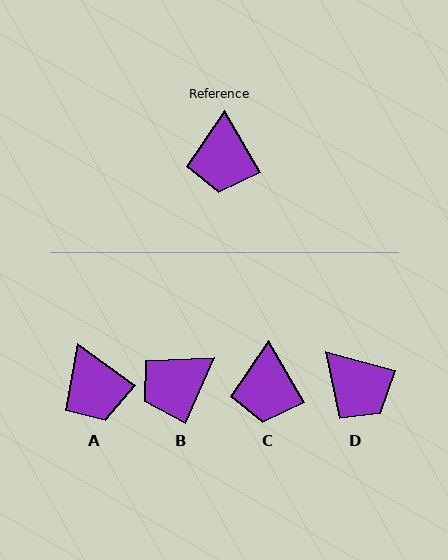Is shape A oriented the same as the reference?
No, it is off by about 25 degrees.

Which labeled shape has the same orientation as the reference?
C.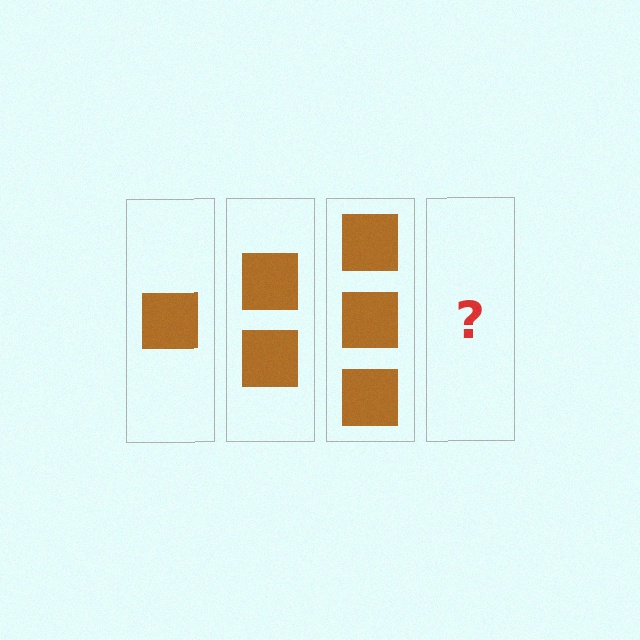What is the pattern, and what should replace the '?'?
The pattern is that each step adds one more square. The '?' should be 4 squares.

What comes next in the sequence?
The next element should be 4 squares.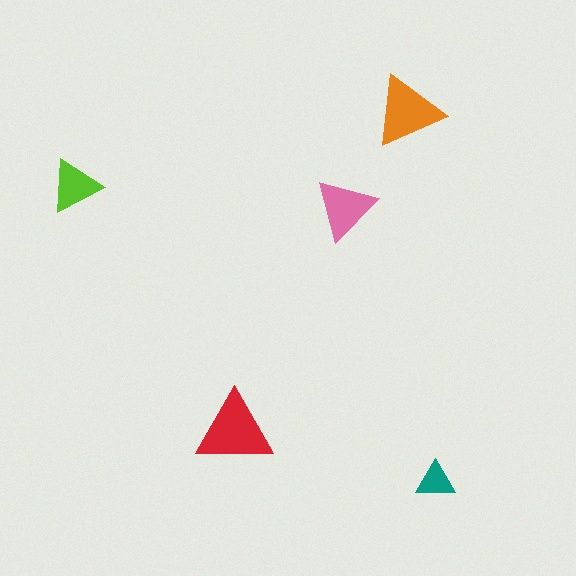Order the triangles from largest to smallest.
the red one, the orange one, the pink one, the lime one, the teal one.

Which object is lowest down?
The teal triangle is bottommost.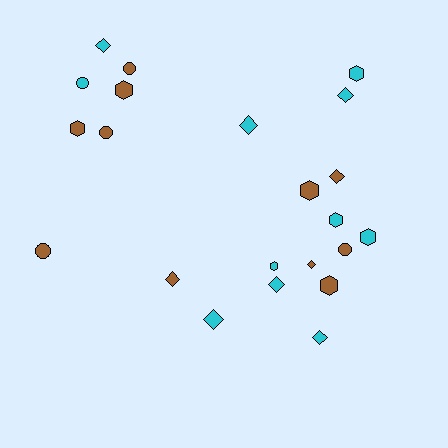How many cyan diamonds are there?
There are 6 cyan diamonds.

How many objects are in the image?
There are 22 objects.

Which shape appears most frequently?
Diamond, with 9 objects.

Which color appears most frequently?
Brown, with 11 objects.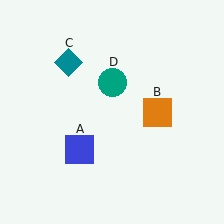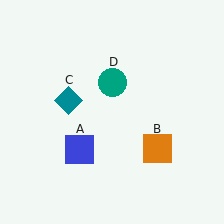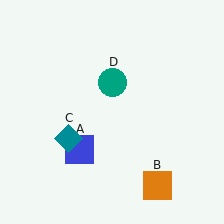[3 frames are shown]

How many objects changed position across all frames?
2 objects changed position: orange square (object B), teal diamond (object C).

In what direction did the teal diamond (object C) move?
The teal diamond (object C) moved down.